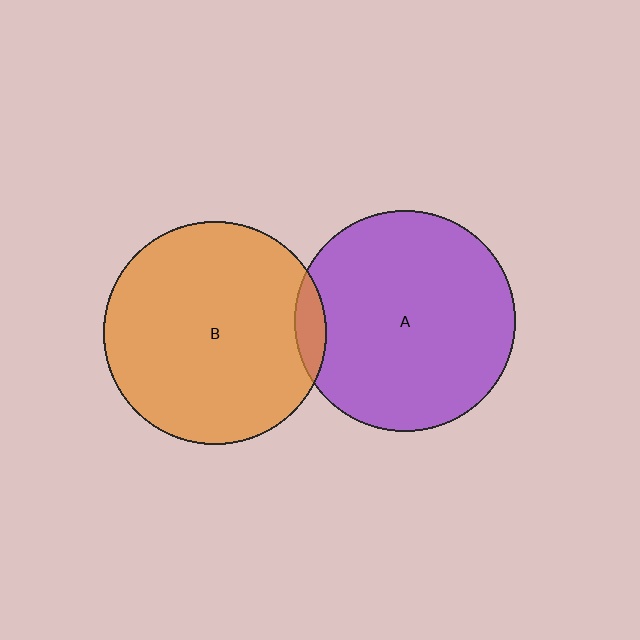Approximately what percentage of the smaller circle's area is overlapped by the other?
Approximately 5%.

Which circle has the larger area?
Circle B (orange).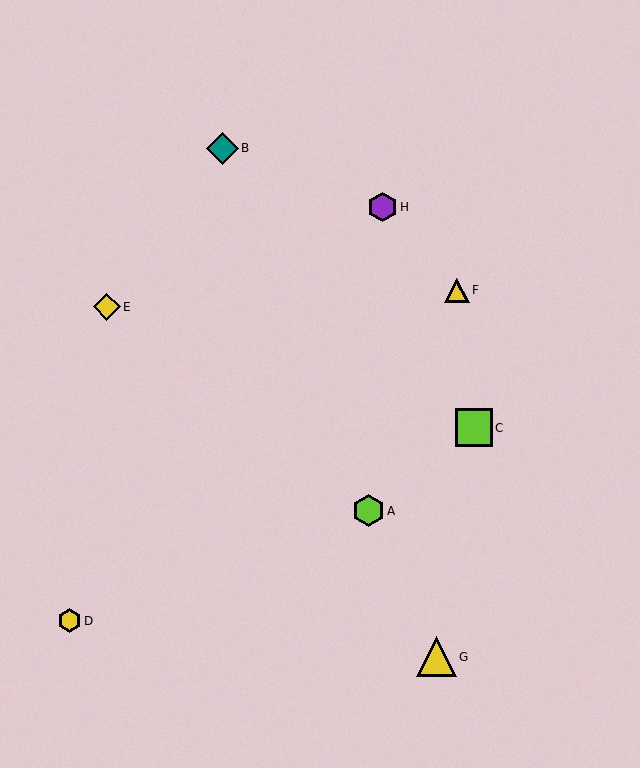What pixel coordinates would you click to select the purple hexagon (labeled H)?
Click at (382, 207) to select the purple hexagon H.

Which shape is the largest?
The yellow triangle (labeled G) is the largest.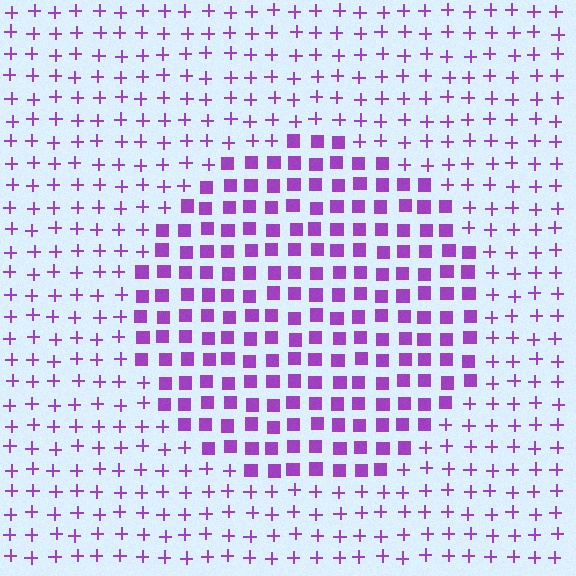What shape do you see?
I see a circle.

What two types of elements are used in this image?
The image uses squares inside the circle region and plus signs outside it.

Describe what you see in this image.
The image is filled with small purple elements arranged in a uniform grid. A circle-shaped region contains squares, while the surrounding area contains plus signs. The boundary is defined purely by the change in element shape.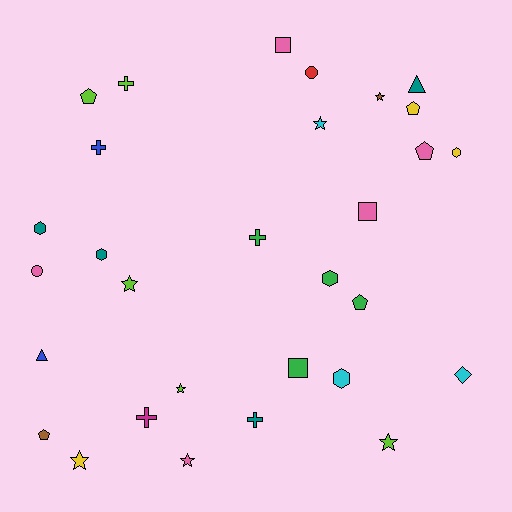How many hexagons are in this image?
There are 5 hexagons.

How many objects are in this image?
There are 30 objects.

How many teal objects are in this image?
There are 4 teal objects.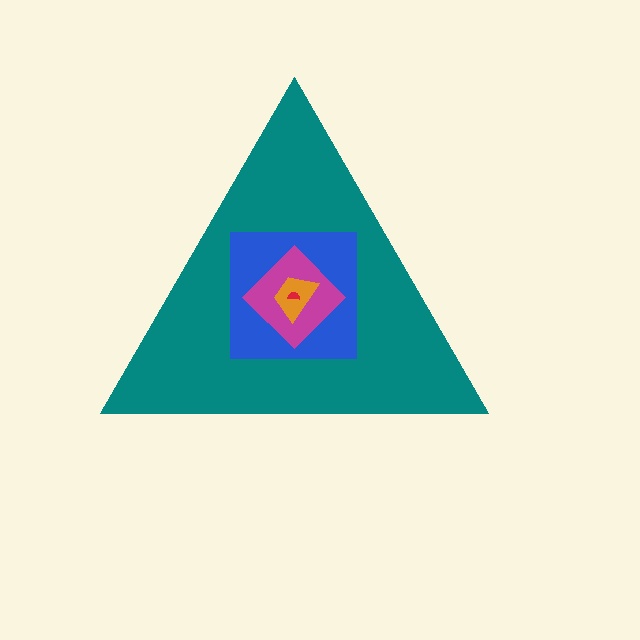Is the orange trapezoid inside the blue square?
Yes.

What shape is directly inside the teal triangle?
The blue square.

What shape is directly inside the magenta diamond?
The orange trapezoid.